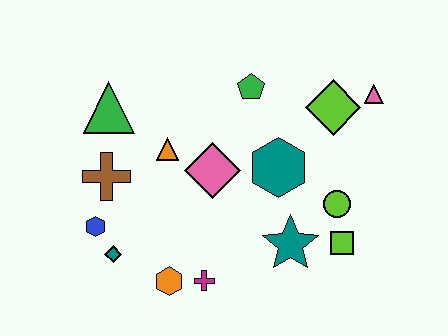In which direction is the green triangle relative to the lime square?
The green triangle is to the left of the lime square.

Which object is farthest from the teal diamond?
The pink triangle is farthest from the teal diamond.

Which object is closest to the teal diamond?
The blue hexagon is closest to the teal diamond.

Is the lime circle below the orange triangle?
Yes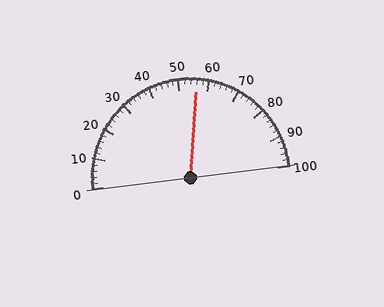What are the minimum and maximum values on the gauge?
The gauge ranges from 0 to 100.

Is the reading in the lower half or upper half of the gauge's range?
The reading is in the upper half of the range (0 to 100).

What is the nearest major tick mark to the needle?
The nearest major tick mark is 60.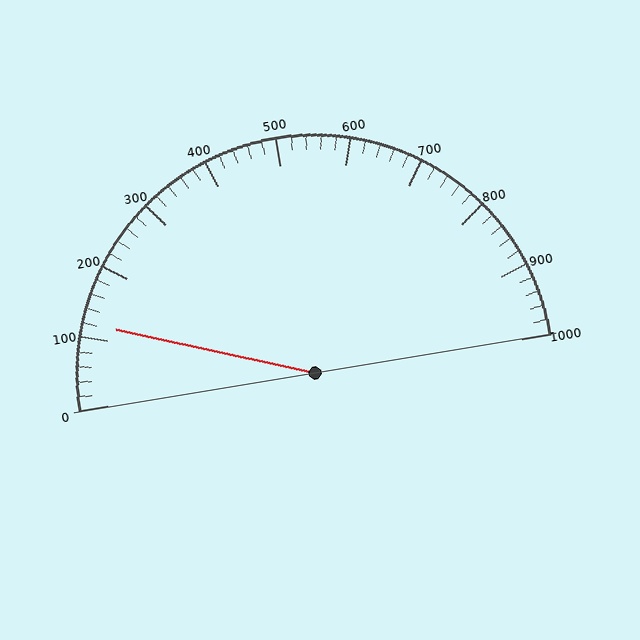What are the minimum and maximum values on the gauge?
The gauge ranges from 0 to 1000.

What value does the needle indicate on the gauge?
The needle indicates approximately 120.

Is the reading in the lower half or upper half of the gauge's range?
The reading is in the lower half of the range (0 to 1000).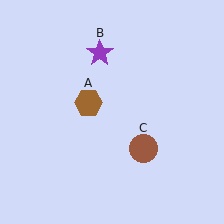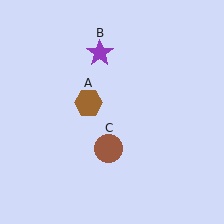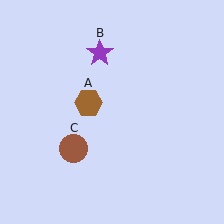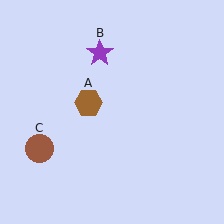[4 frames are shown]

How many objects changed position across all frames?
1 object changed position: brown circle (object C).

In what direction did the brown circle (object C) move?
The brown circle (object C) moved left.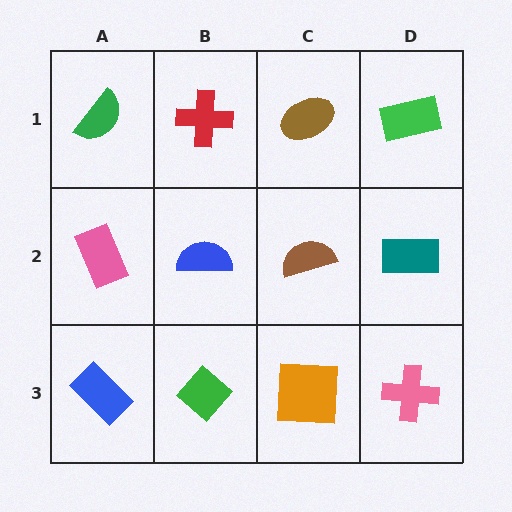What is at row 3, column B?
A green diamond.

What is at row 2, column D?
A teal rectangle.